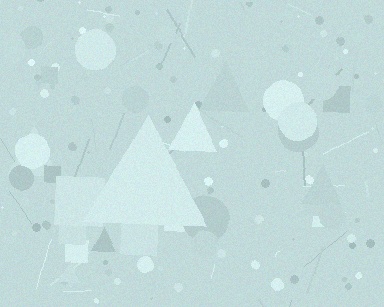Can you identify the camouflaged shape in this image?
The camouflaged shape is a triangle.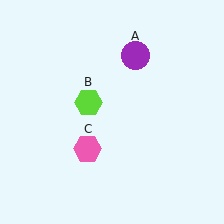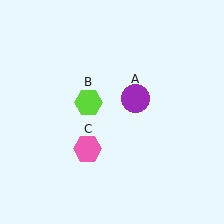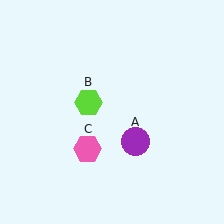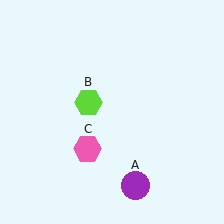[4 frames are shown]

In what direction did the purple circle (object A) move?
The purple circle (object A) moved down.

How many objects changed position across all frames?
1 object changed position: purple circle (object A).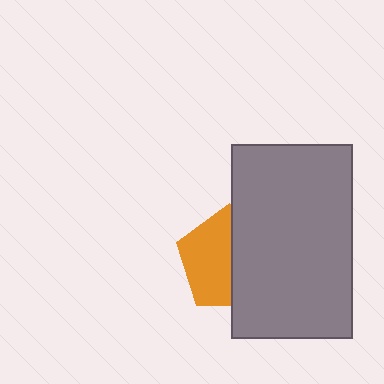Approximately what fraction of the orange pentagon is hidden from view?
Roughly 47% of the orange pentagon is hidden behind the gray rectangle.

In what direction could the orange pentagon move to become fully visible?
The orange pentagon could move left. That would shift it out from behind the gray rectangle entirely.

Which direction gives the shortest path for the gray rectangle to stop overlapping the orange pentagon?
Moving right gives the shortest separation.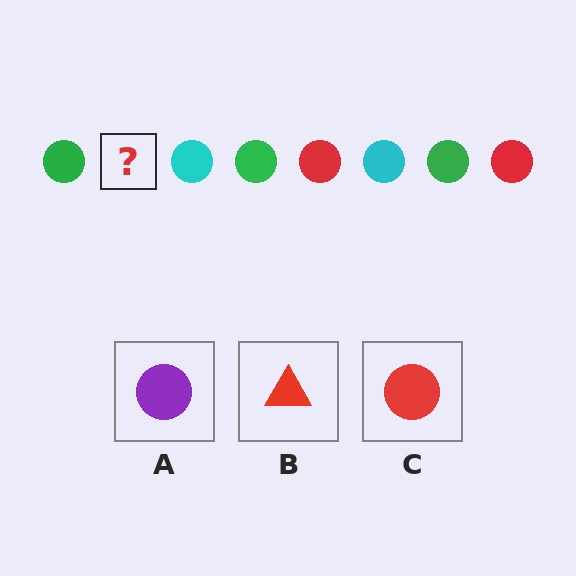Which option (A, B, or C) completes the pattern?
C.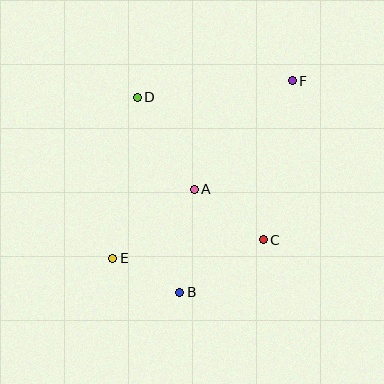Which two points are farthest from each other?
Points E and F are farthest from each other.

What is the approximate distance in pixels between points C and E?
The distance between C and E is approximately 152 pixels.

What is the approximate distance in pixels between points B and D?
The distance between B and D is approximately 200 pixels.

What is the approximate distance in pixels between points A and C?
The distance between A and C is approximately 86 pixels.